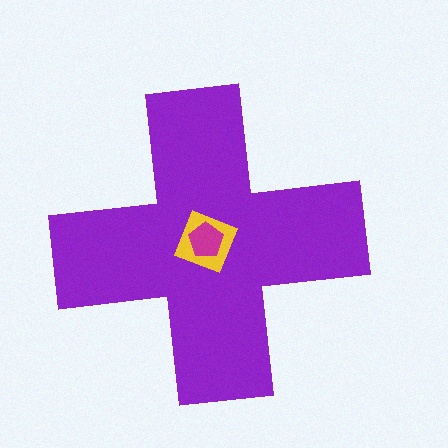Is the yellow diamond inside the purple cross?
Yes.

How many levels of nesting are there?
3.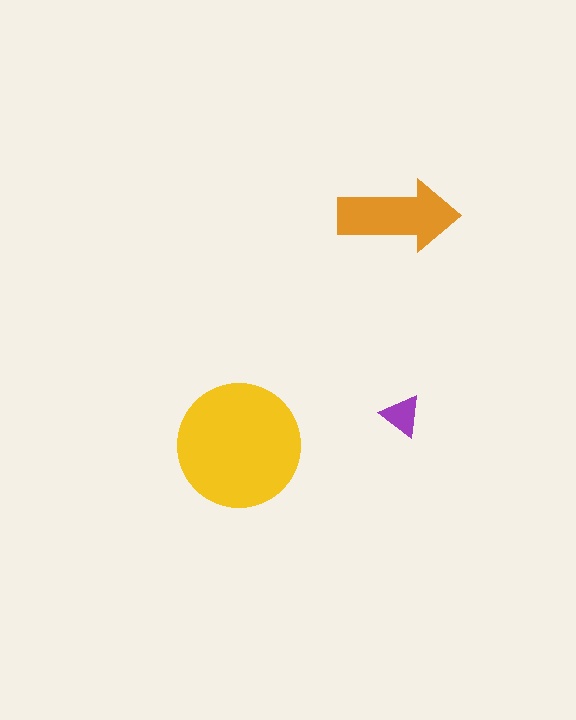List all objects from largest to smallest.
The yellow circle, the orange arrow, the purple triangle.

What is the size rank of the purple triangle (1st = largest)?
3rd.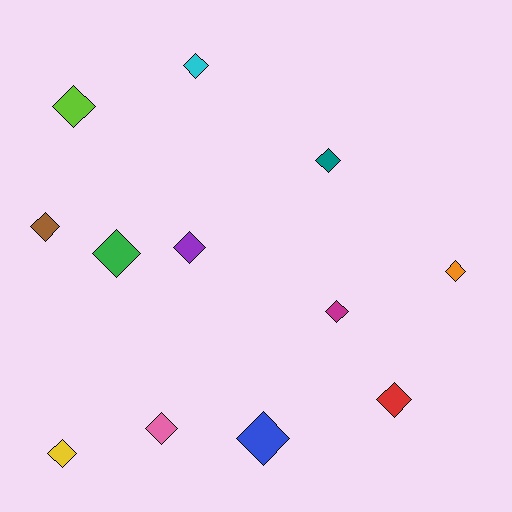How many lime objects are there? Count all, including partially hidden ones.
There is 1 lime object.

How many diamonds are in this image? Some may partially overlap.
There are 12 diamonds.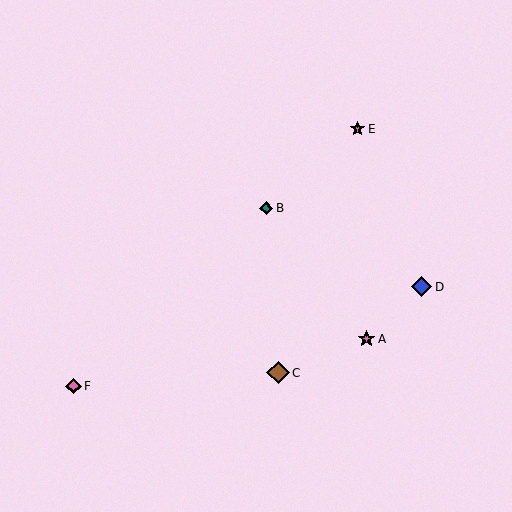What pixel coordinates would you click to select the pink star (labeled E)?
Click at (357, 129) to select the pink star E.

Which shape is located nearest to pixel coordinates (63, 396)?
The pink diamond (labeled F) at (73, 386) is nearest to that location.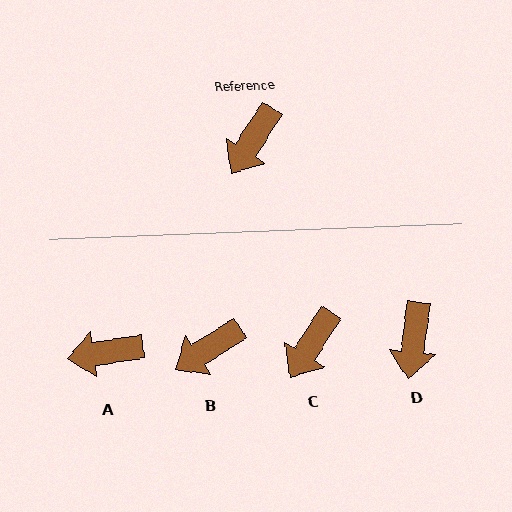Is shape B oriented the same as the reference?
No, it is off by about 26 degrees.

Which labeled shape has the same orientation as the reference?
C.